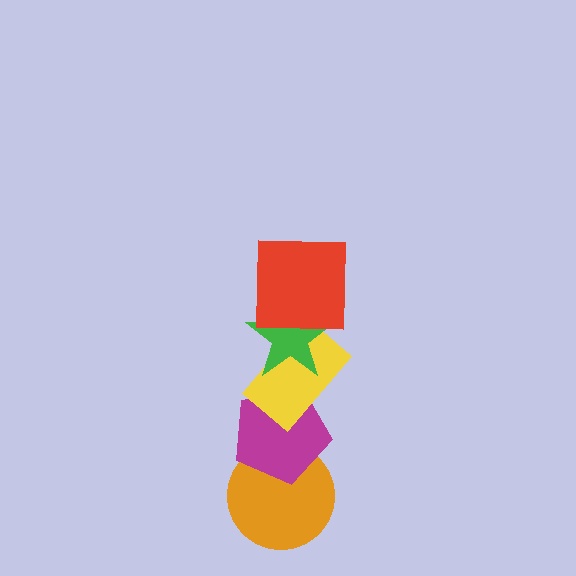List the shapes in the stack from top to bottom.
From top to bottom: the red square, the green star, the yellow rectangle, the magenta pentagon, the orange circle.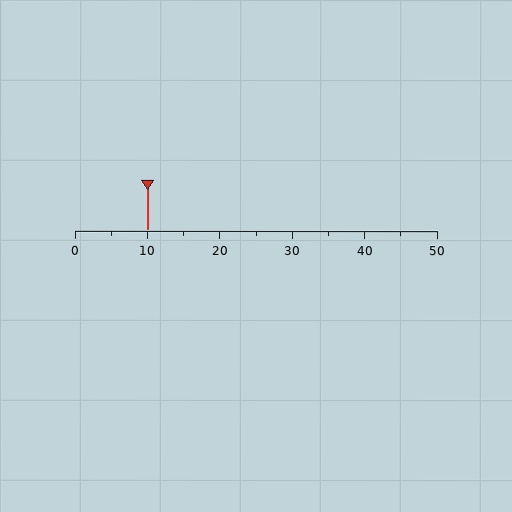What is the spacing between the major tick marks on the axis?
The major ticks are spaced 10 apart.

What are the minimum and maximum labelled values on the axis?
The axis runs from 0 to 50.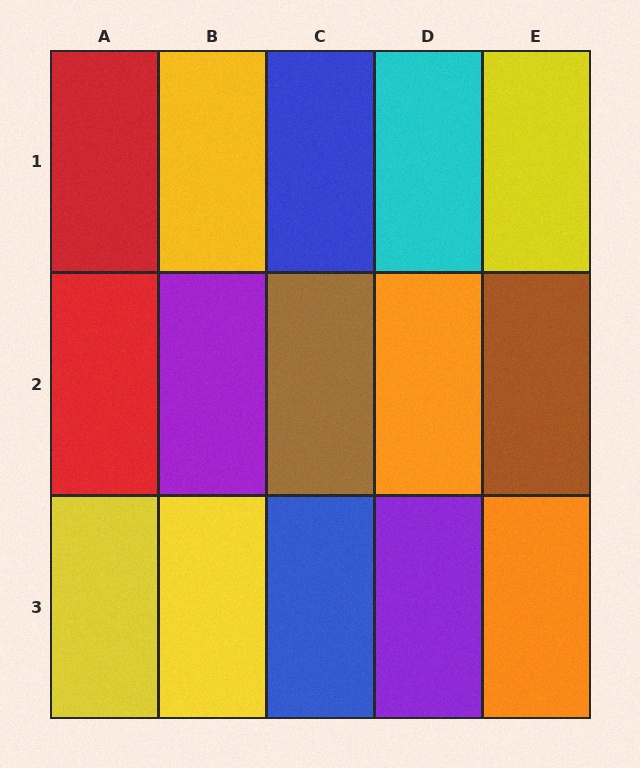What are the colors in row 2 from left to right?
Red, purple, brown, orange, brown.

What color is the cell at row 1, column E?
Yellow.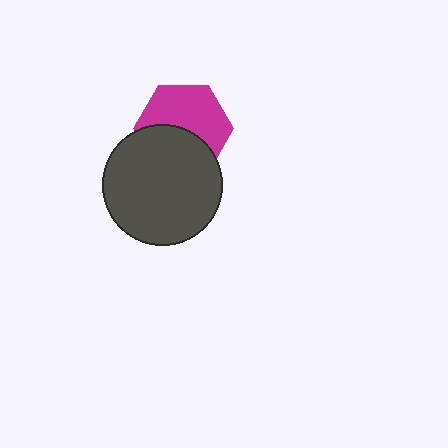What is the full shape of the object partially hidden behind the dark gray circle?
The partially hidden object is a magenta hexagon.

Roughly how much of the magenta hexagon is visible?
About half of it is visible (roughly 56%).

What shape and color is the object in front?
The object in front is a dark gray circle.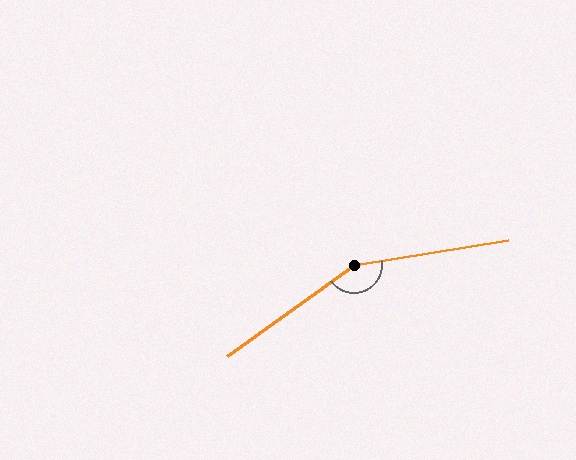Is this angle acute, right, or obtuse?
It is obtuse.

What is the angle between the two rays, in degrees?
Approximately 153 degrees.